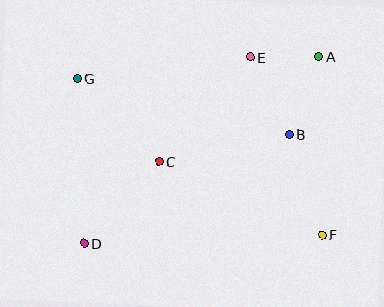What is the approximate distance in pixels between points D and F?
The distance between D and F is approximately 238 pixels.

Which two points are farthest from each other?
Points A and D are farthest from each other.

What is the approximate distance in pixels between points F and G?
The distance between F and G is approximately 291 pixels.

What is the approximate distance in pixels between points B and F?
The distance between B and F is approximately 106 pixels.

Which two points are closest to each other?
Points A and E are closest to each other.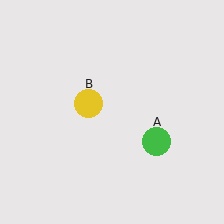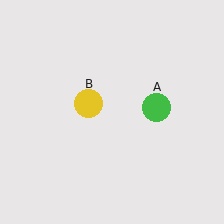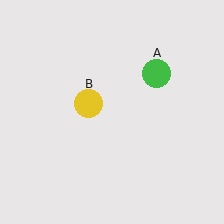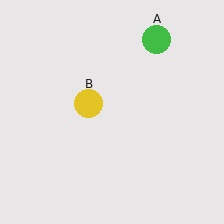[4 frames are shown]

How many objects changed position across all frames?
1 object changed position: green circle (object A).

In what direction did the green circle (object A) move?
The green circle (object A) moved up.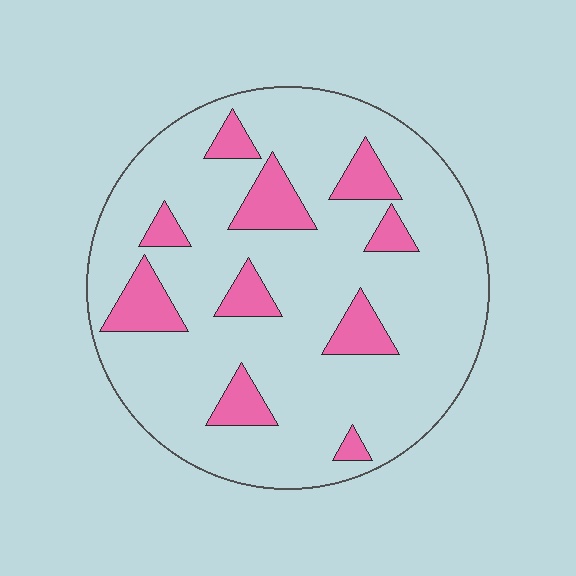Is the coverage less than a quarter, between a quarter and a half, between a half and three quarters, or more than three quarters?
Less than a quarter.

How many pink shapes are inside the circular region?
10.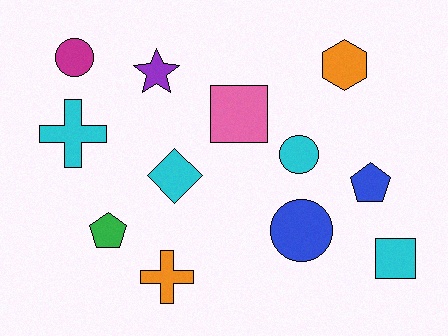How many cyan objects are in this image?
There are 4 cyan objects.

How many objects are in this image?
There are 12 objects.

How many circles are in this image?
There are 3 circles.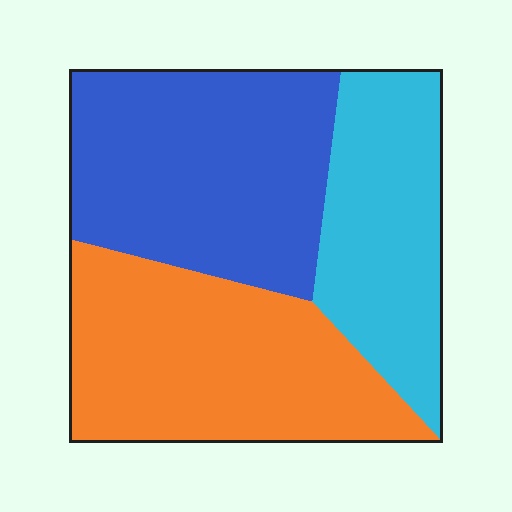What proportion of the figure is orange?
Orange takes up about three eighths (3/8) of the figure.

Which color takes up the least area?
Cyan, at roughly 25%.